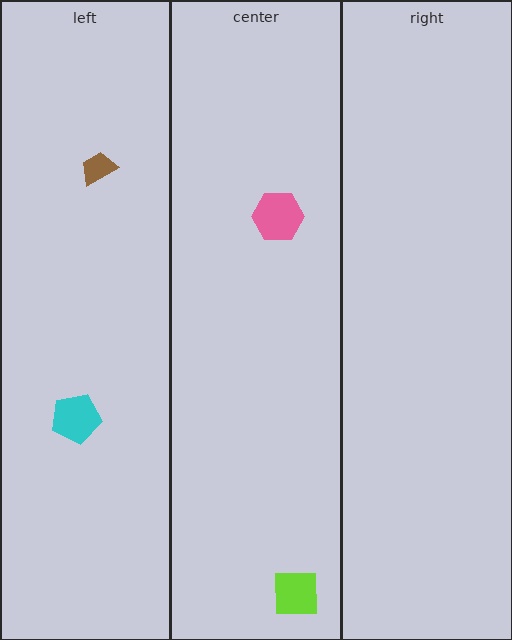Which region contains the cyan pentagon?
The left region.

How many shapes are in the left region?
2.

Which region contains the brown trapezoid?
The left region.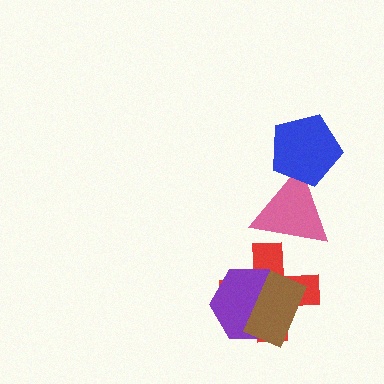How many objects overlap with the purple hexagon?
2 objects overlap with the purple hexagon.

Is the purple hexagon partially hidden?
Yes, it is partially covered by another shape.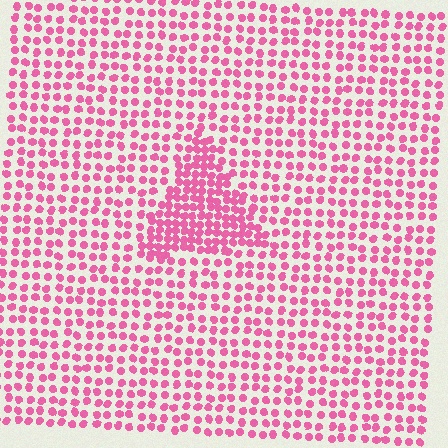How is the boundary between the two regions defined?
The boundary is defined by a change in element density (approximately 1.9x ratio). All elements are the same color, size, and shape.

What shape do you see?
I see a triangle.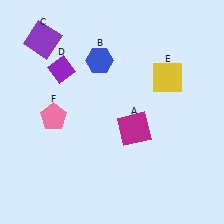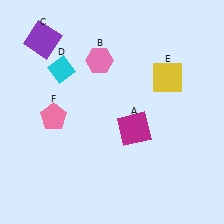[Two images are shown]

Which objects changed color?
B changed from blue to pink. D changed from purple to cyan.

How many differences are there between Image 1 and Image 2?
There are 2 differences between the two images.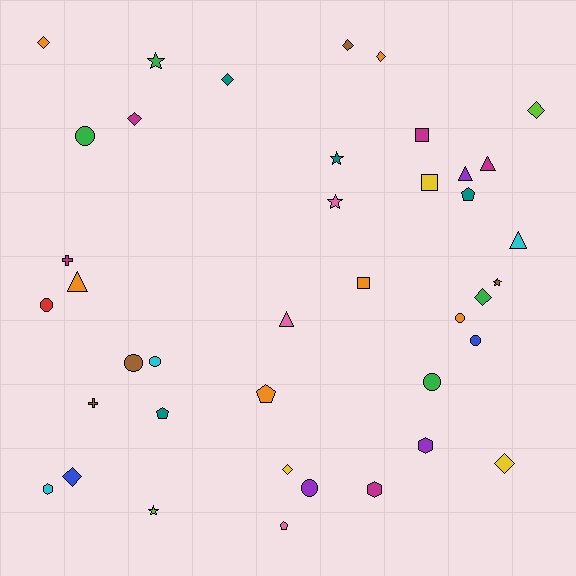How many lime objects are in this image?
There are 2 lime objects.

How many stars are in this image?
There are 5 stars.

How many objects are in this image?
There are 40 objects.